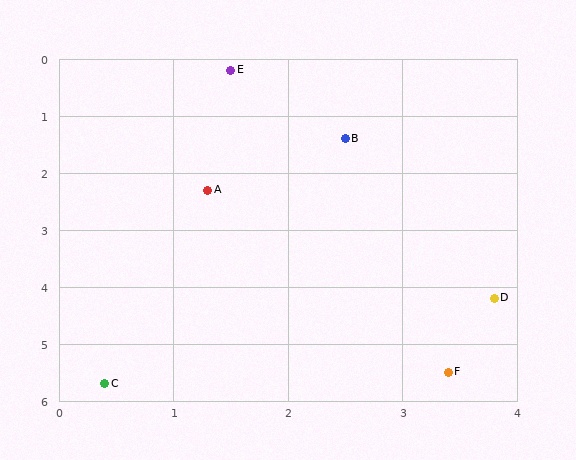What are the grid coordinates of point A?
Point A is at approximately (1.3, 2.3).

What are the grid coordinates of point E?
Point E is at approximately (1.5, 0.2).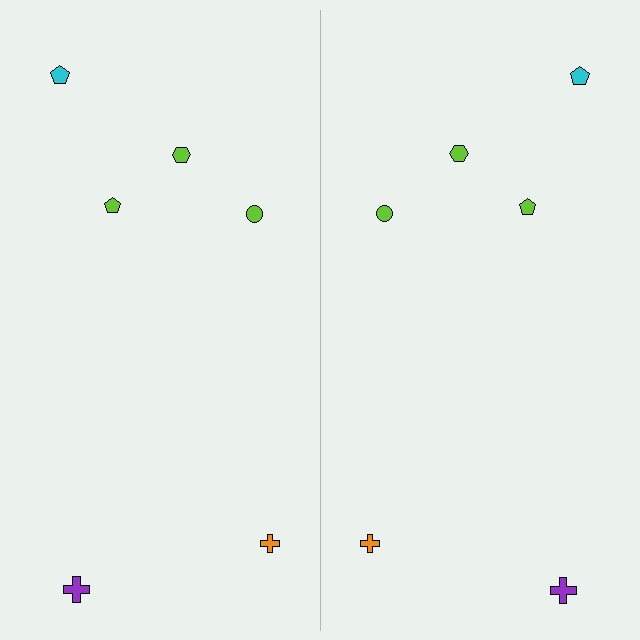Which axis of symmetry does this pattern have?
The pattern has a vertical axis of symmetry running through the center of the image.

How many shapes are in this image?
There are 12 shapes in this image.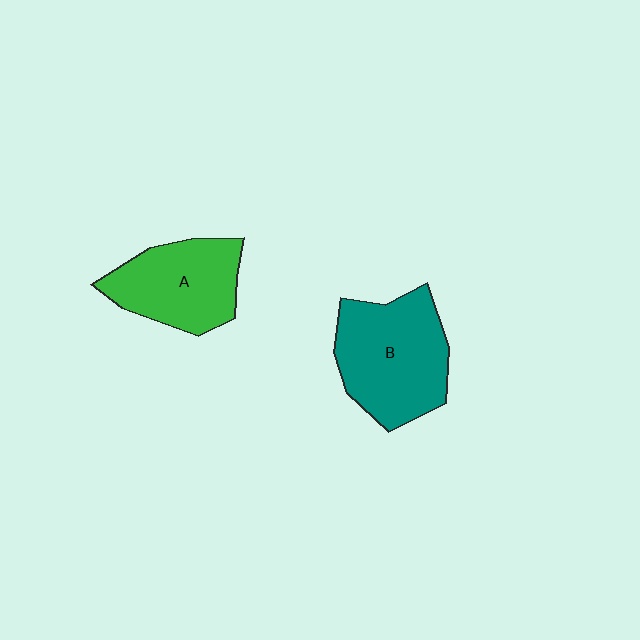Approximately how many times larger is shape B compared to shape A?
Approximately 1.2 times.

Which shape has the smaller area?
Shape A (green).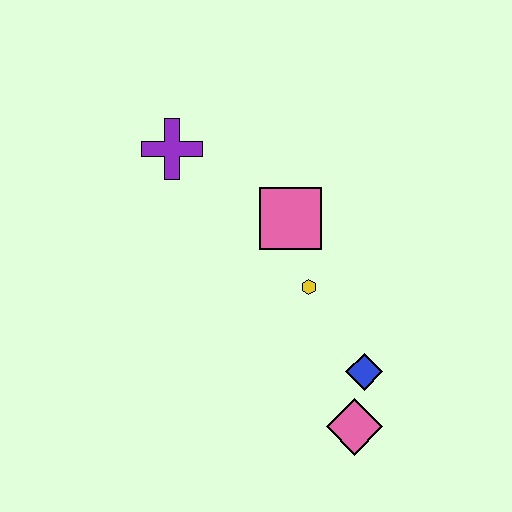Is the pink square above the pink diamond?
Yes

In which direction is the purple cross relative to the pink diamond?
The purple cross is above the pink diamond.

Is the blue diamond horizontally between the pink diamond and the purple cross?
No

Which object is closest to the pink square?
The yellow hexagon is closest to the pink square.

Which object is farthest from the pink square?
The pink diamond is farthest from the pink square.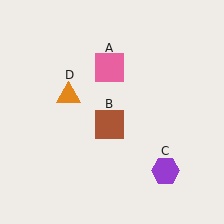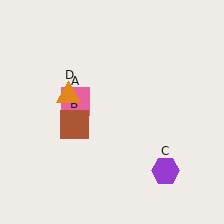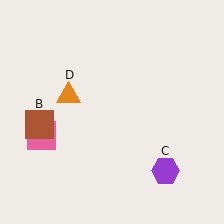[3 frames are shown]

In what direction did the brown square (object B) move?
The brown square (object B) moved left.